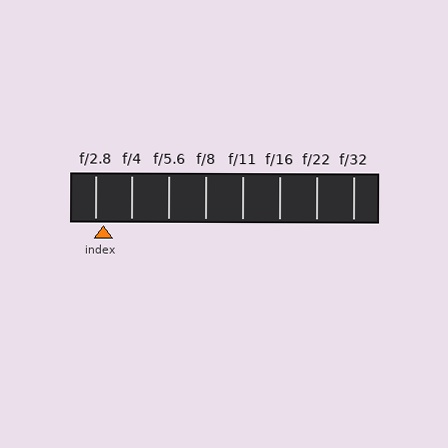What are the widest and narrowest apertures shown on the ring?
The widest aperture shown is f/2.8 and the narrowest is f/32.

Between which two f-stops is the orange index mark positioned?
The index mark is between f/2.8 and f/4.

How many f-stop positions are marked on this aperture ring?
There are 8 f-stop positions marked.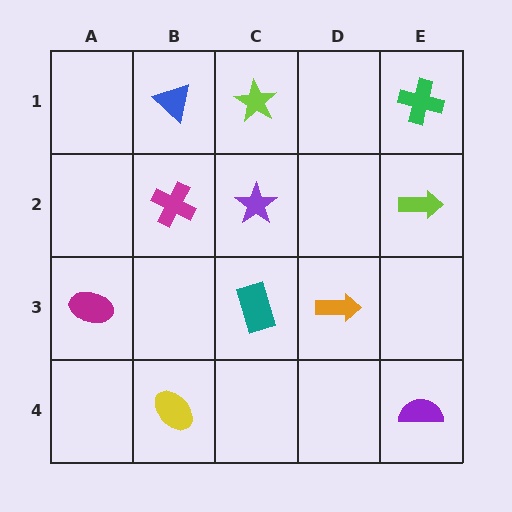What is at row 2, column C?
A purple star.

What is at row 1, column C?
A lime star.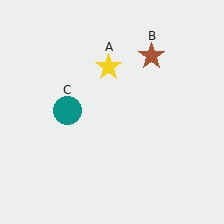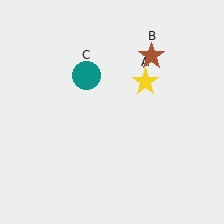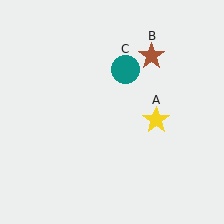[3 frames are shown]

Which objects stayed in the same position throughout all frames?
Brown star (object B) remained stationary.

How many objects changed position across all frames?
2 objects changed position: yellow star (object A), teal circle (object C).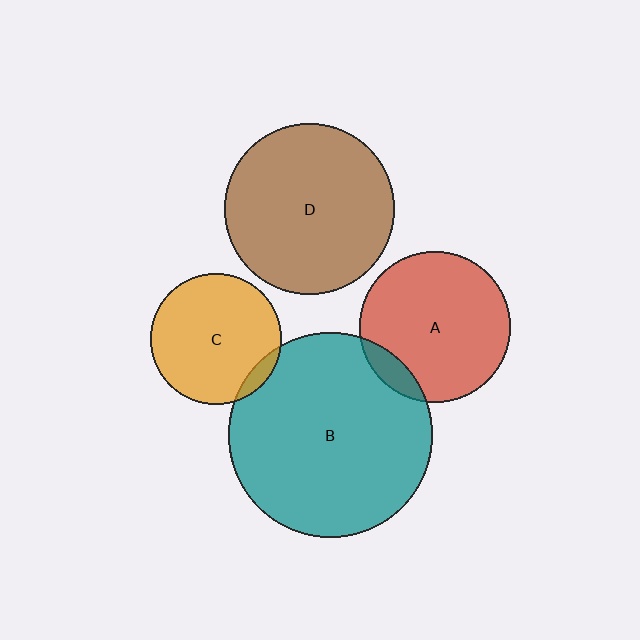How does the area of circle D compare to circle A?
Approximately 1.3 times.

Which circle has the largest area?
Circle B (teal).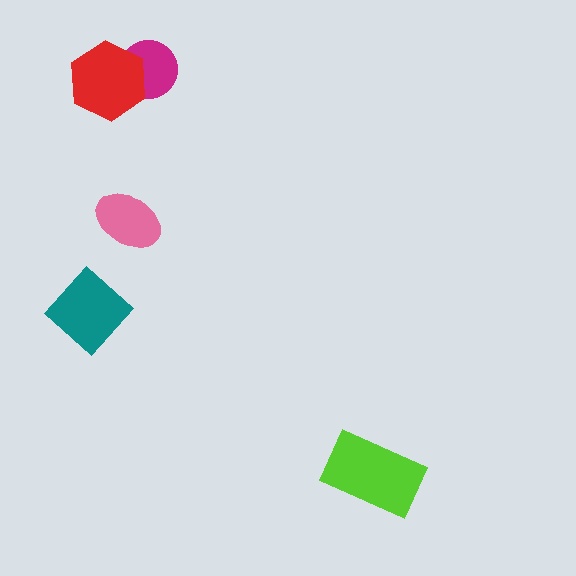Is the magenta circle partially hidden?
Yes, it is partially covered by another shape.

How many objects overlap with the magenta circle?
1 object overlaps with the magenta circle.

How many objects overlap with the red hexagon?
1 object overlaps with the red hexagon.